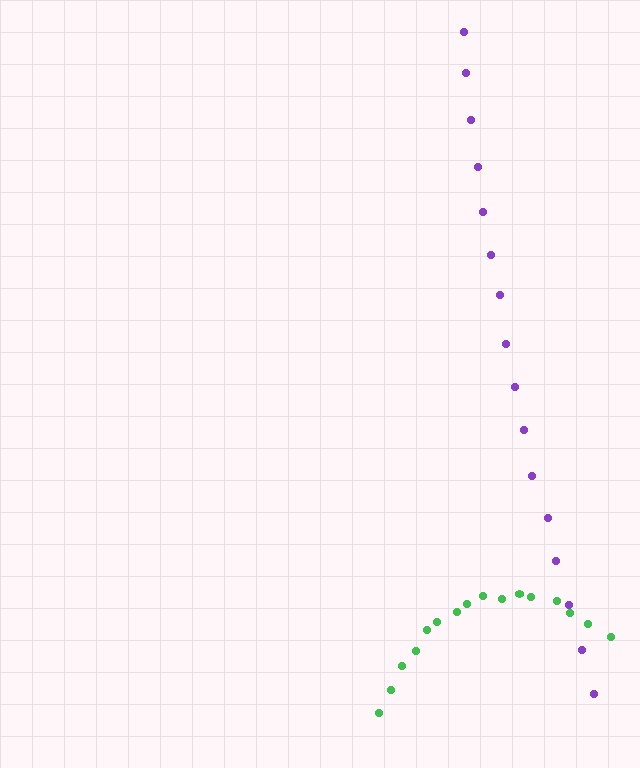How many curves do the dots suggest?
There are 2 distinct paths.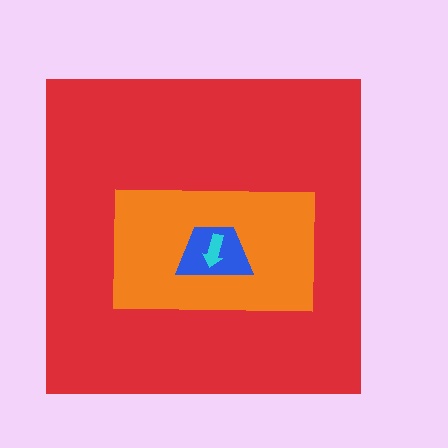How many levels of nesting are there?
4.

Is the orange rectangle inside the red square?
Yes.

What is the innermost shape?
The cyan arrow.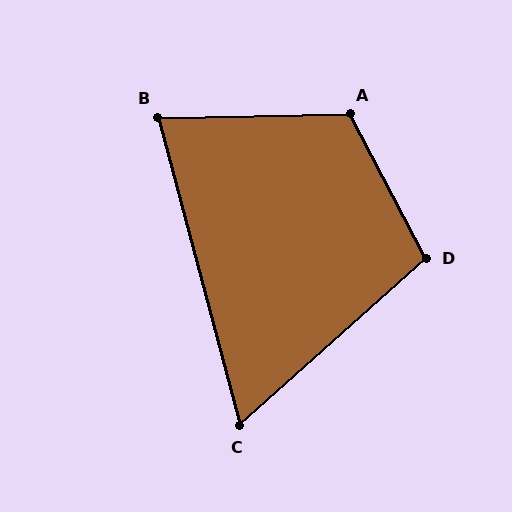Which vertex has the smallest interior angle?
C, at approximately 63 degrees.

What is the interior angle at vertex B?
Approximately 76 degrees (acute).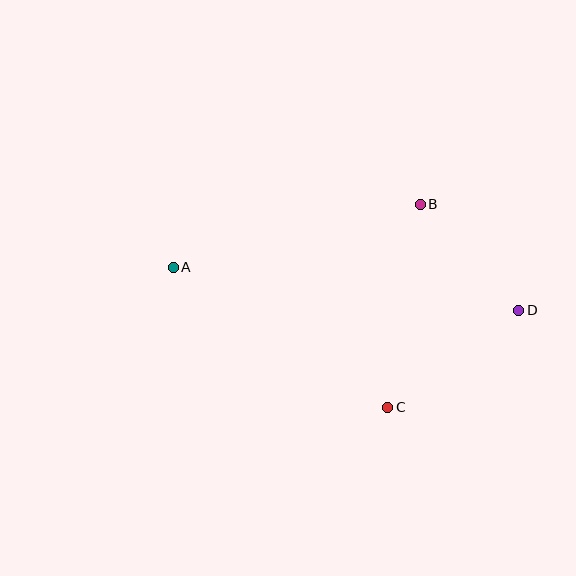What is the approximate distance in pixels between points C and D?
The distance between C and D is approximately 163 pixels.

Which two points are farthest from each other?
Points A and D are farthest from each other.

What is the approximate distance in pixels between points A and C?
The distance between A and C is approximately 256 pixels.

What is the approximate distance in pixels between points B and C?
The distance between B and C is approximately 206 pixels.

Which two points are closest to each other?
Points B and D are closest to each other.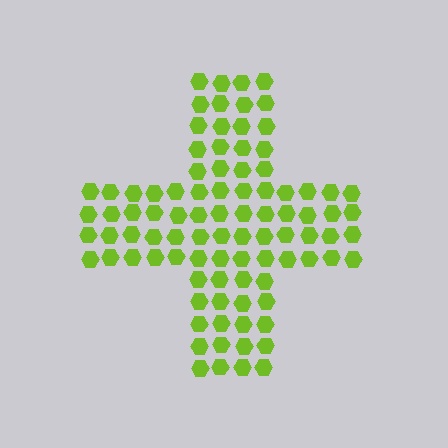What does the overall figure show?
The overall figure shows a cross.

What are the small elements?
The small elements are hexagons.